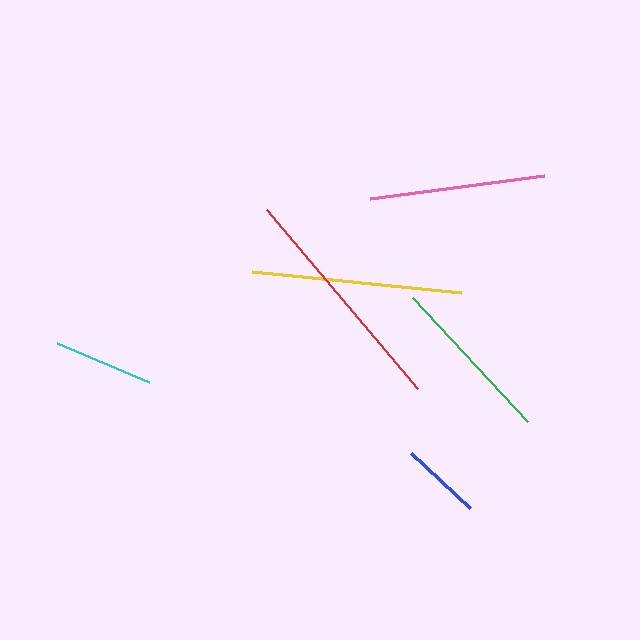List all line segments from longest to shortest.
From longest to shortest: red, yellow, pink, green, cyan, blue.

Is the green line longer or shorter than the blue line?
The green line is longer than the blue line.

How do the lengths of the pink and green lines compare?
The pink and green lines are approximately the same length.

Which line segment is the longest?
The red line is the longest at approximately 235 pixels.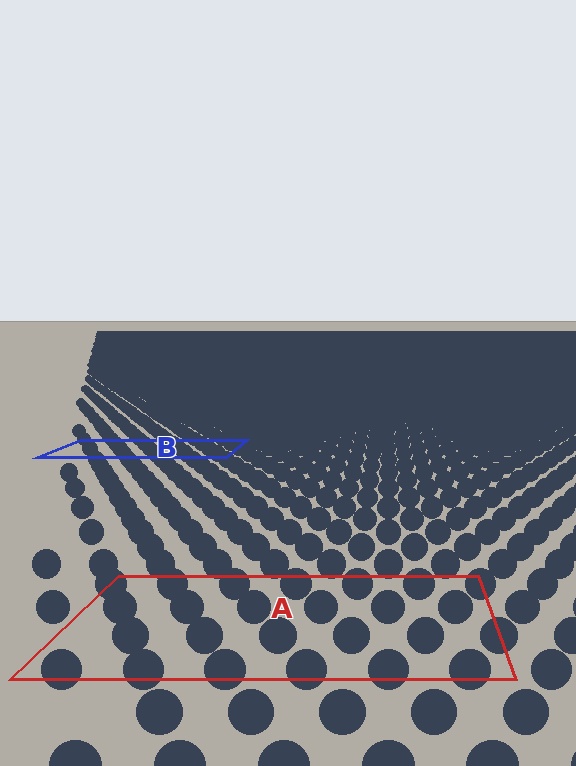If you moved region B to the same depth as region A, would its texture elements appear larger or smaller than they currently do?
They would appear larger. At a closer depth, the same texture elements are projected at a bigger on-screen size.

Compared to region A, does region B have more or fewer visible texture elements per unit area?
Region B has more texture elements per unit area — they are packed more densely because it is farther away.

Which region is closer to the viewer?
Region A is closer. The texture elements there are larger and more spread out.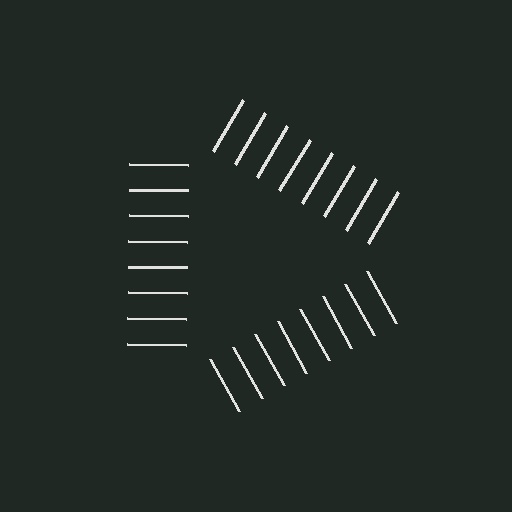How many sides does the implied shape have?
3 sides — the line-ends trace a triangle.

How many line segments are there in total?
24 — 8 along each of the 3 edges.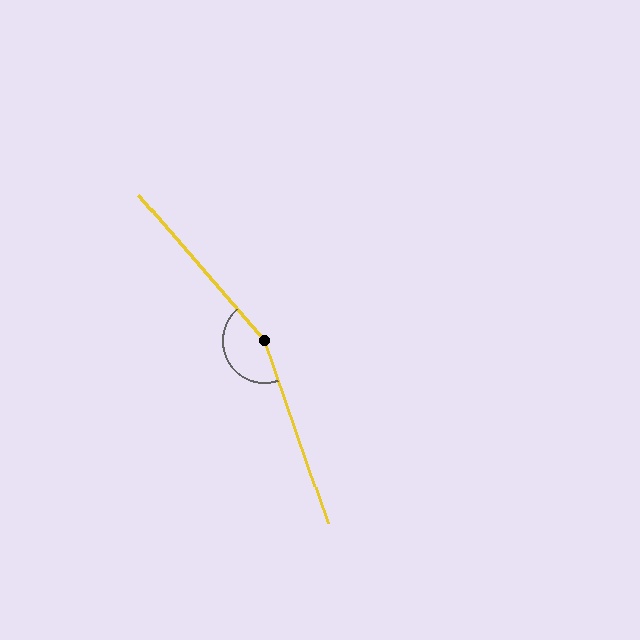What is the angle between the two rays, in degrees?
Approximately 158 degrees.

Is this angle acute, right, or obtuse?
It is obtuse.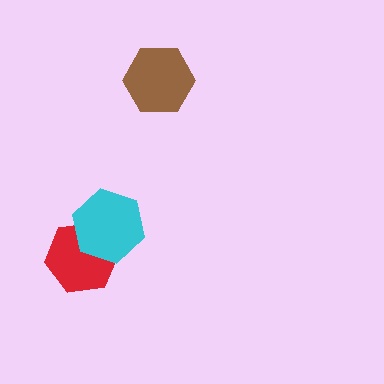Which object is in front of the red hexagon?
The cyan hexagon is in front of the red hexagon.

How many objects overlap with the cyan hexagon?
1 object overlaps with the cyan hexagon.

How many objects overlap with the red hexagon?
1 object overlaps with the red hexagon.